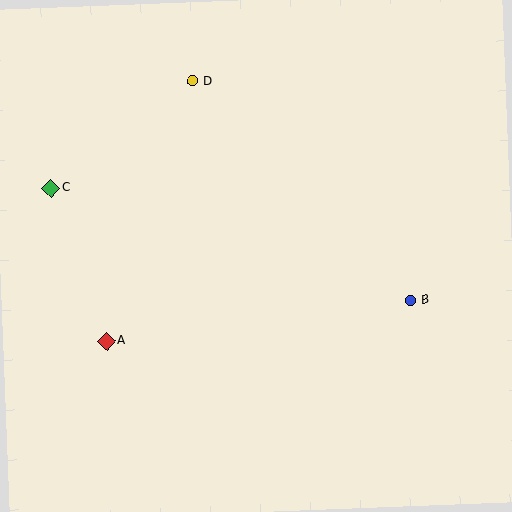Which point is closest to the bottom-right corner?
Point B is closest to the bottom-right corner.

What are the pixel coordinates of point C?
Point C is at (51, 188).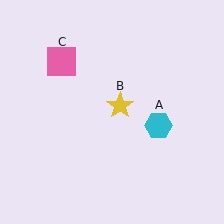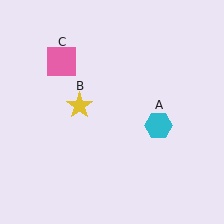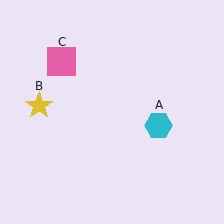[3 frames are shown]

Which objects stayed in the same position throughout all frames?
Cyan hexagon (object A) and pink square (object C) remained stationary.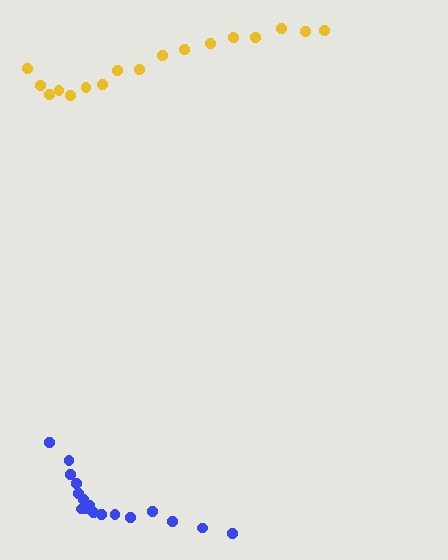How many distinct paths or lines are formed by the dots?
There are 2 distinct paths.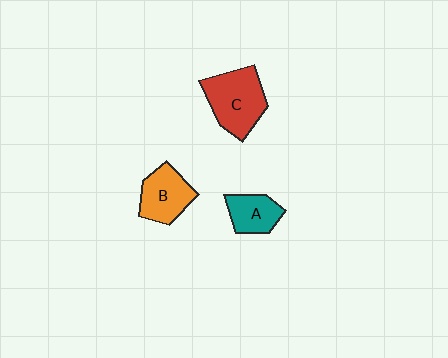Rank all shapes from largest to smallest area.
From largest to smallest: C (red), B (orange), A (teal).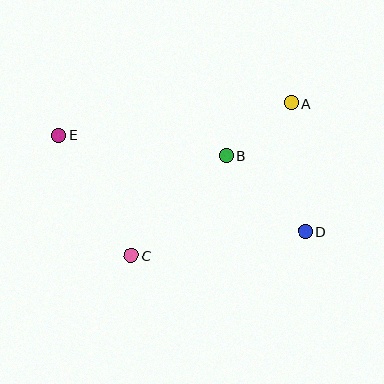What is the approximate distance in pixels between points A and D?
The distance between A and D is approximately 130 pixels.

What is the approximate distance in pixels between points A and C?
The distance between A and C is approximately 221 pixels.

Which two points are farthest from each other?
Points D and E are farthest from each other.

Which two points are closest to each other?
Points A and B are closest to each other.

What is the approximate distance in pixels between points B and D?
The distance between B and D is approximately 110 pixels.